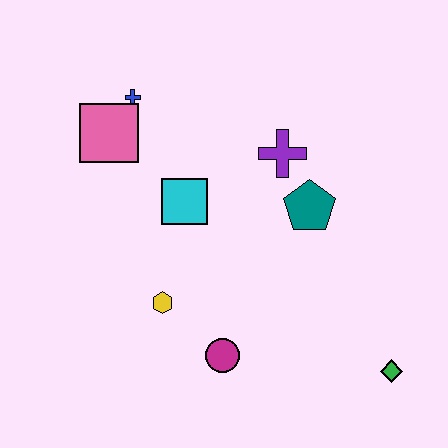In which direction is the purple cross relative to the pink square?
The purple cross is to the right of the pink square.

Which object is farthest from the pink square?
The green diamond is farthest from the pink square.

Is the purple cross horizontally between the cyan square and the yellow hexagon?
No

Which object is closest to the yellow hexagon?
The magenta circle is closest to the yellow hexagon.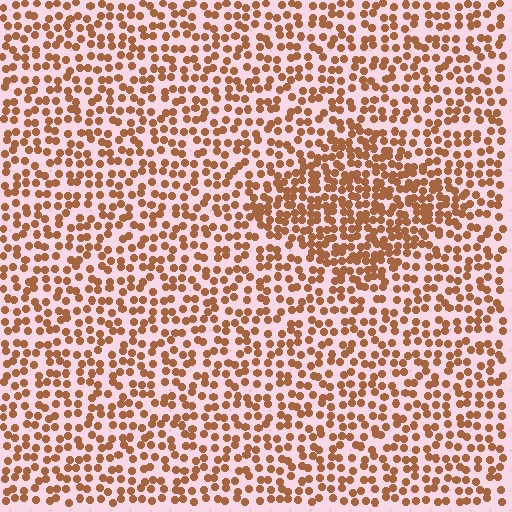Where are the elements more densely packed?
The elements are more densely packed inside the diamond boundary.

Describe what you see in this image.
The image contains small brown elements arranged at two different densities. A diamond-shaped region is visible where the elements are more densely packed than the surrounding area.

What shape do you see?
I see a diamond.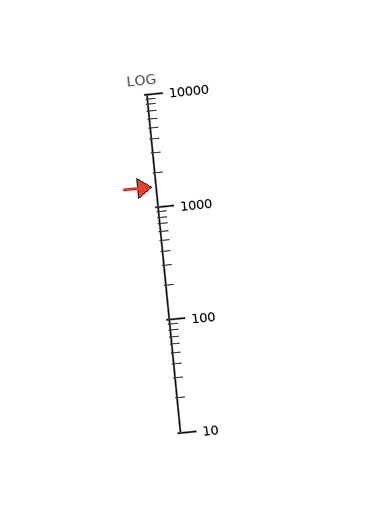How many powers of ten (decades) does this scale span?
The scale spans 3 decades, from 10 to 10000.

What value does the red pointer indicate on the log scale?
The pointer indicates approximately 1500.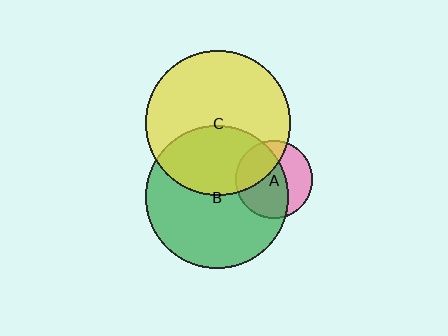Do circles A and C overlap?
Yes.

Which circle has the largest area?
Circle C (yellow).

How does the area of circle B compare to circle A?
Approximately 3.4 times.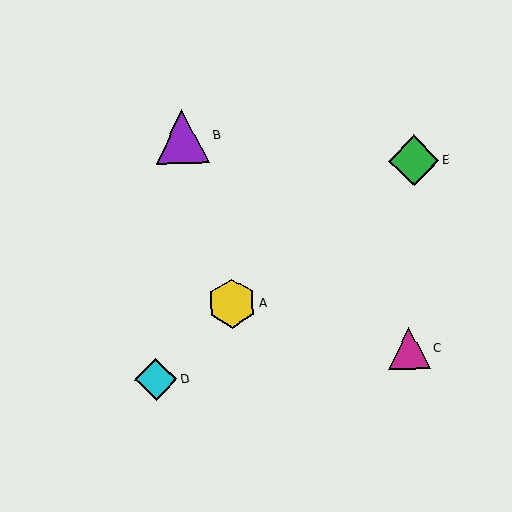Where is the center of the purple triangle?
The center of the purple triangle is at (183, 136).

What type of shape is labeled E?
Shape E is a green diamond.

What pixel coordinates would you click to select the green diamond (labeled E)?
Click at (414, 160) to select the green diamond E.